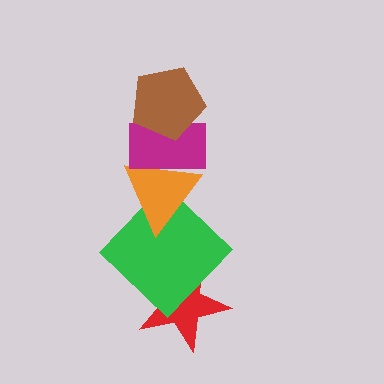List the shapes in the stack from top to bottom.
From top to bottom: the brown pentagon, the magenta rectangle, the orange triangle, the green diamond, the red star.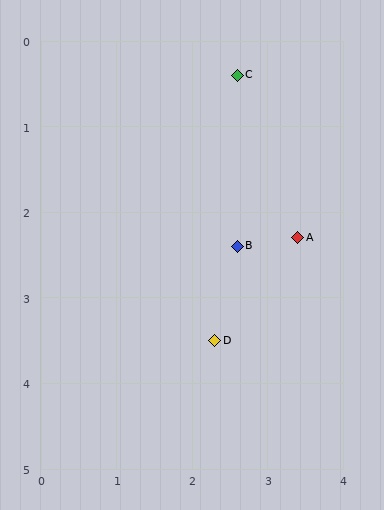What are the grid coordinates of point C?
Point C is at approximately (2.6, 0.4).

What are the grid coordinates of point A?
Point A is at approximately (3.4, 2.3).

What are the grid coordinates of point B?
Point B is at approximately (2.6, 2.4).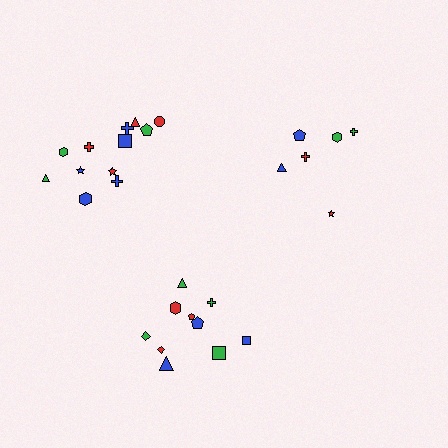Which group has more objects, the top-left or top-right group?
The top-left group.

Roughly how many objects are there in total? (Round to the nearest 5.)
Roughly 30 objects in total.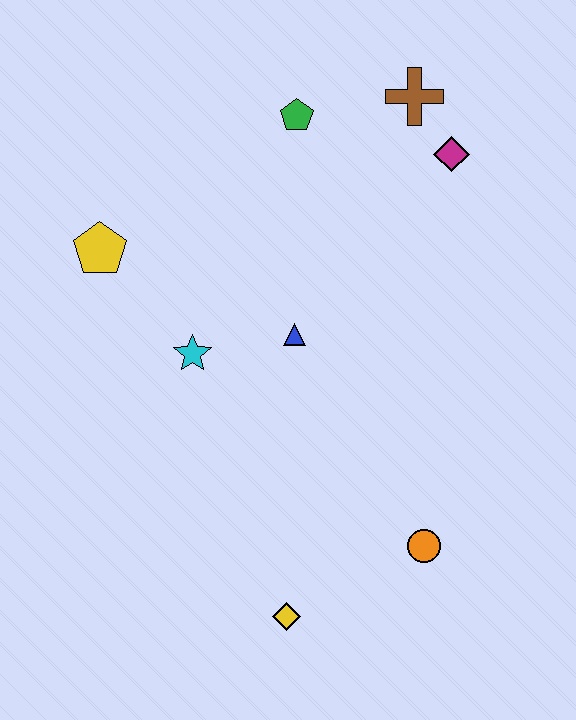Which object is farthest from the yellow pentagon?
The orange circle is farthest from the yellow pentagon.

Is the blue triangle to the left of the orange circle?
Yes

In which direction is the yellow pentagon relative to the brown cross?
The yellow pentagon is to the left of the brown cross.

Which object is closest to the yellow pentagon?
The cyan star is closest to the yellow pentagon.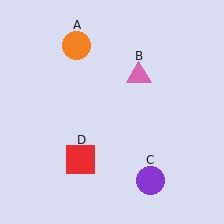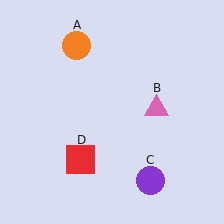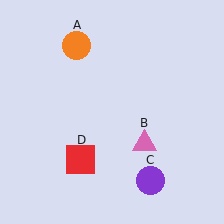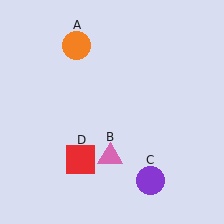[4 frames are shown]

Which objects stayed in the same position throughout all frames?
Orange circle (object A) and purple circle (object C) and red square (object D) remained stationary.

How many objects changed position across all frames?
1 object changed position: pink triangle (object B).